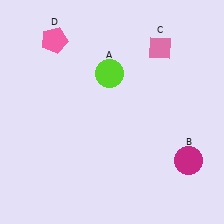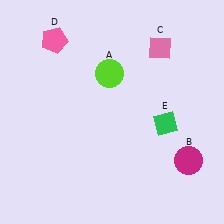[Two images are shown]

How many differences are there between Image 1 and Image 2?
There is 1 difference between the two images.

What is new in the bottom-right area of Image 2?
A green diamond (E) was added in the bottom-right area of Image 2.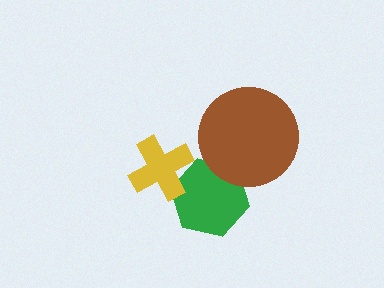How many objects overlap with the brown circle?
1 object overlaps with the brown circle.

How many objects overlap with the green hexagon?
2 objects overlap with the green hexagon.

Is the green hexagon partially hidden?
Yes, it is partially covered by another shape.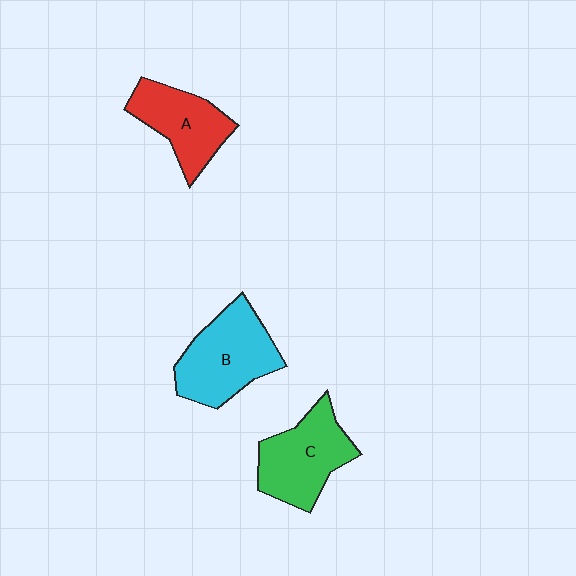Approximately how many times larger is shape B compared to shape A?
Approximately 1.3 times.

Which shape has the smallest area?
Shape A (red).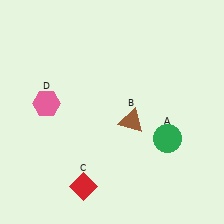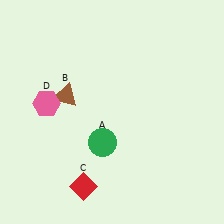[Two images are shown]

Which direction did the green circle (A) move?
The green circle (A) moved left.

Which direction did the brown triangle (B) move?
The brown triangle (B) moved left.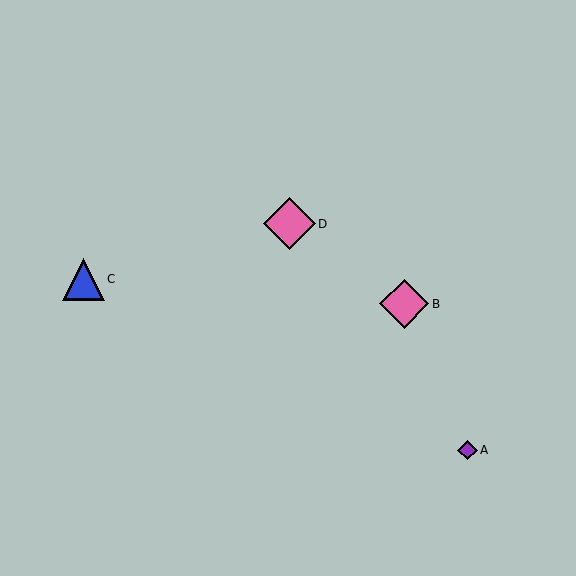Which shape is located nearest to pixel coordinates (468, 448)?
The purple diamond (labeled A) at (467, 450) is nearest to that location.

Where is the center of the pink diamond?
The center of the pink diamond is at (290, 224).